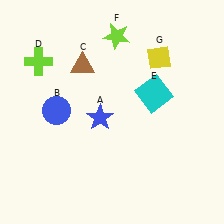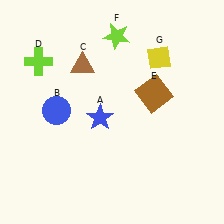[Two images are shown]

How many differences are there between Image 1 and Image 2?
There is 1 difference between the two images.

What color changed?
The square (E) changed from cyan in Image 1 to brown in Image 2.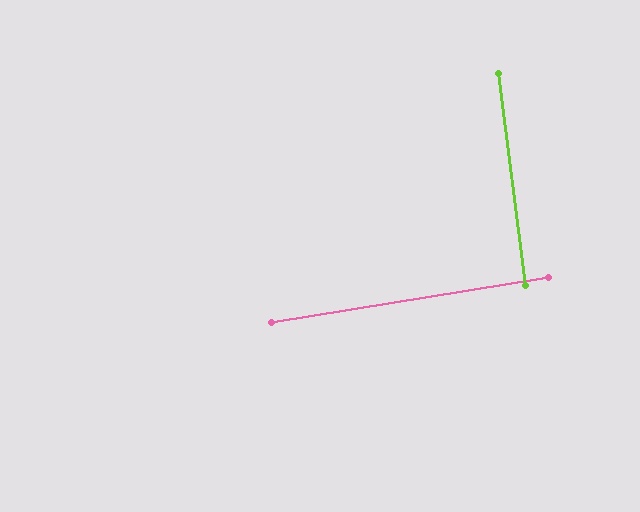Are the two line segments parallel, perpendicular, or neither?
Perpendicular — they meet at approximately 88°.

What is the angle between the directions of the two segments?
Approximately 88 degrees.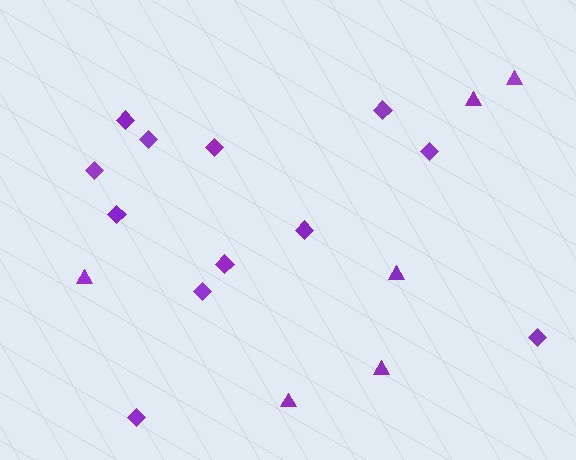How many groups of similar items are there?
There are 2 groups: one group of diamonds (12) and one group of triangles (6).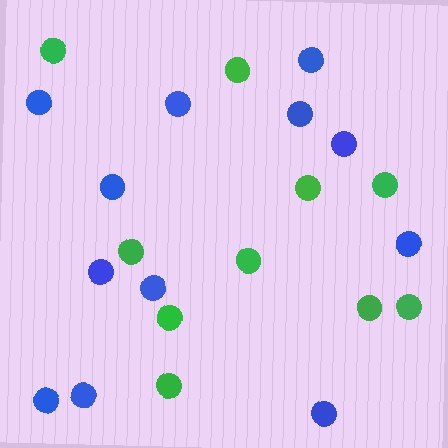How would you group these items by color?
There are 2 groups: one group of green circles (10) and one group of blue circles (12).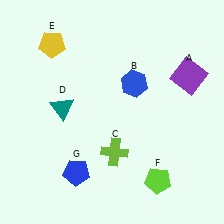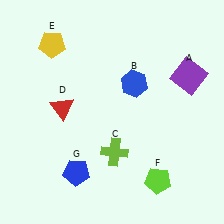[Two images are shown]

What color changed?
The triangle (D) changed from teal in Image 1 to red in Image 2.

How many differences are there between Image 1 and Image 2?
There is 1 difference between the two images.